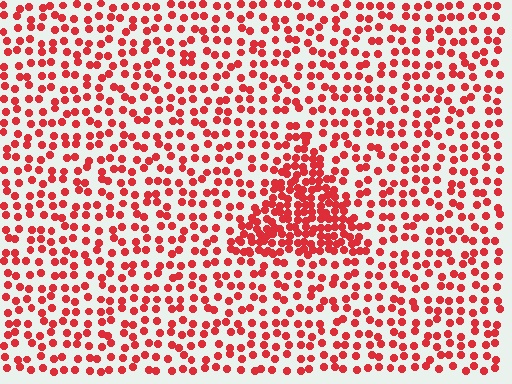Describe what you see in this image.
The image contains small red elements arranged at two different densities. A triangle-shaped region is visible where the elements are more densely packed than the surrounding area.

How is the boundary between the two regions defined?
The boundary is defined by a change in element density (approximately 2.3x ratio). All elements are the same color, size, and shape.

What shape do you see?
I see a triangle.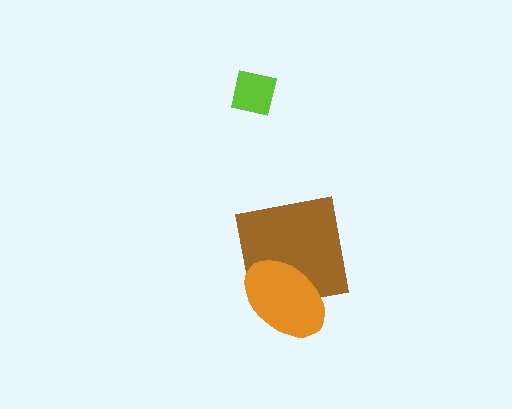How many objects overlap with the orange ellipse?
1 object overlaps with the orange ellipse.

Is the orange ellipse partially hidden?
No, no other shape covers it.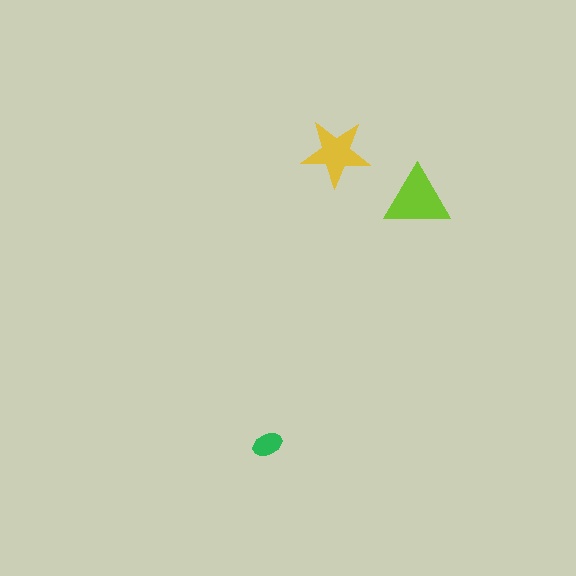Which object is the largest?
The lime triangle.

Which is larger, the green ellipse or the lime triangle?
The lime triangle.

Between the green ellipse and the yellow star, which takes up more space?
The yellow star.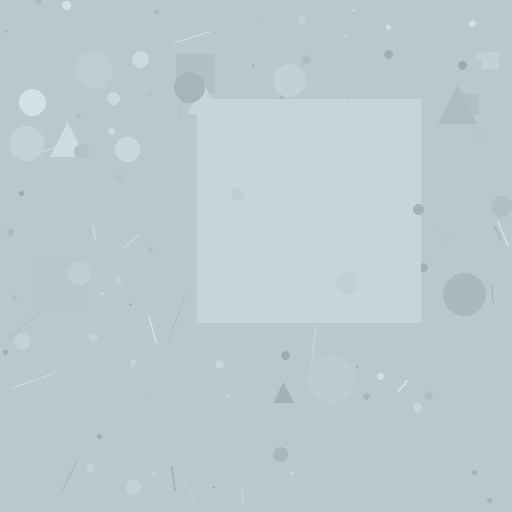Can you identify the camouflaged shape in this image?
The camouflaged shape is a square.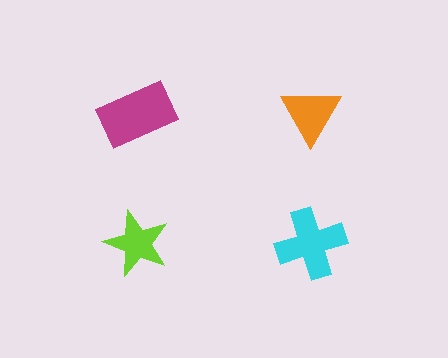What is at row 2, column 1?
A lime star.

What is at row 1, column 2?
An orange triangle.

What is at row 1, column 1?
A magenta rectangle.